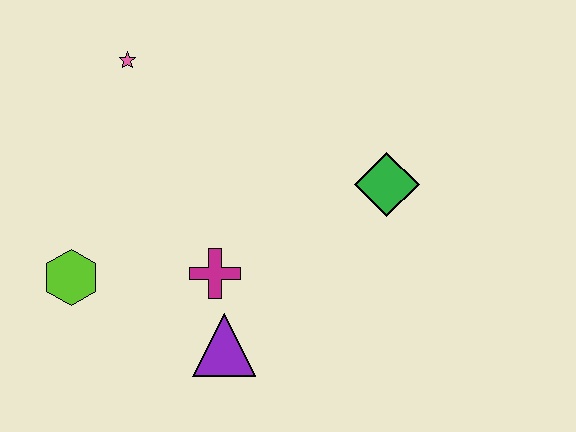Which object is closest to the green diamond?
The magenta cross is closest to the green diamond.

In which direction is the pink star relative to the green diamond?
The pink star is to the left of the green diamond.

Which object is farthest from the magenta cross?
The pink star is farthest from the magenta cross.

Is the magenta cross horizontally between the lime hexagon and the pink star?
No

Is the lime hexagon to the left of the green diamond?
Yes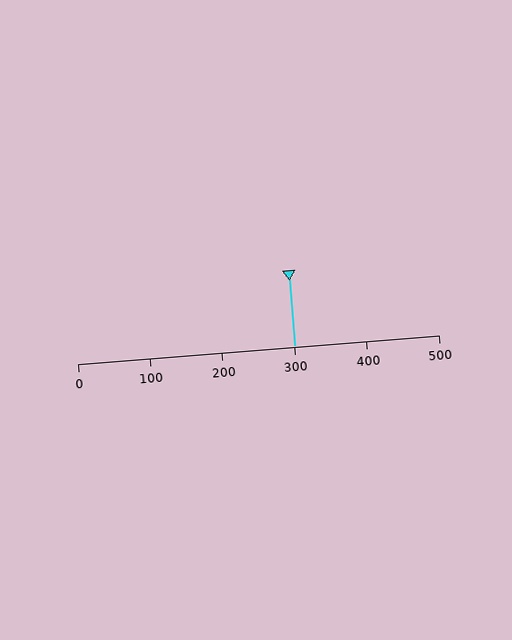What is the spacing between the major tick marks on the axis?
The major ticks are spaced 100 apart.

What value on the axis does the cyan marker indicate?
The marker indicates approximately 300.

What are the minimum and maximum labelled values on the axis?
The axis runs from 0 to 500.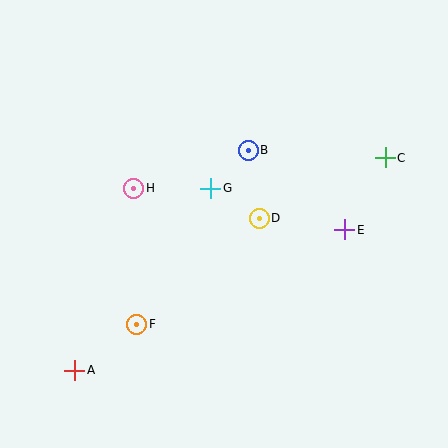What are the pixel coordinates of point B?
Point B is at (248, 150).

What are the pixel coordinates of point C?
Point C is at (385, 158).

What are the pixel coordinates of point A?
Point A is at (75, 370).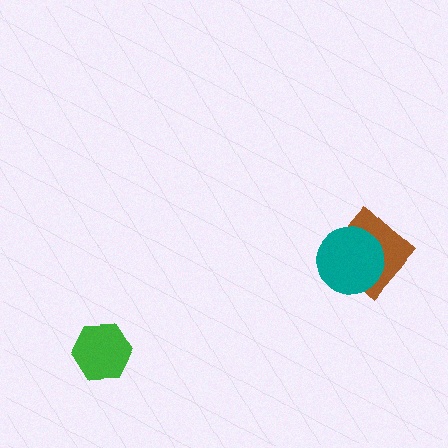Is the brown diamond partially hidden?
Yes, it is partially covered by another shape.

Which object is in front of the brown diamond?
The teal circle is in front of the brown diamond.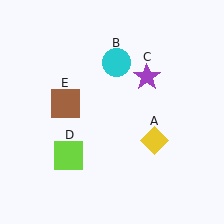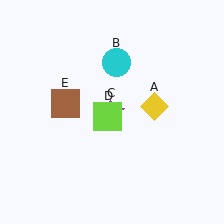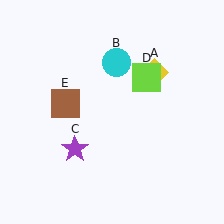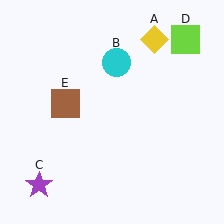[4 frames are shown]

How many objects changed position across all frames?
3 objects changed position: yellow diamond (object A), purple star (object C), lime square (object D).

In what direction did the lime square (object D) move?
The lime square (object D) moved up and to the right.